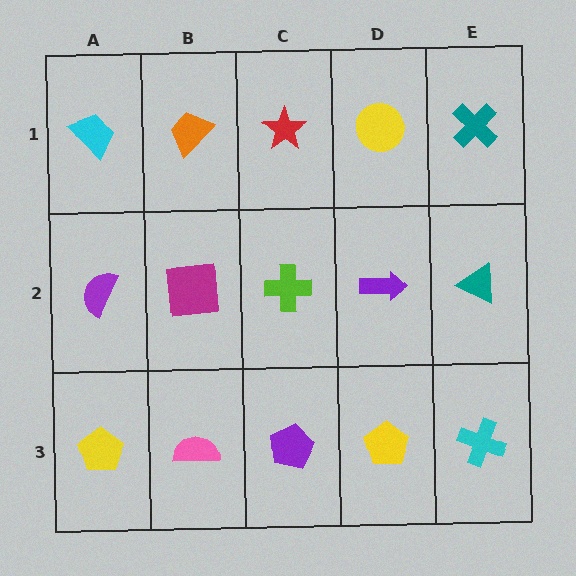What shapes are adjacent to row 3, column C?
A lime cross (row 2, column C), a pink semicircle (row 3, column B), a yellow pentagon (row 3, column D).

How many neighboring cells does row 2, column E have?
3.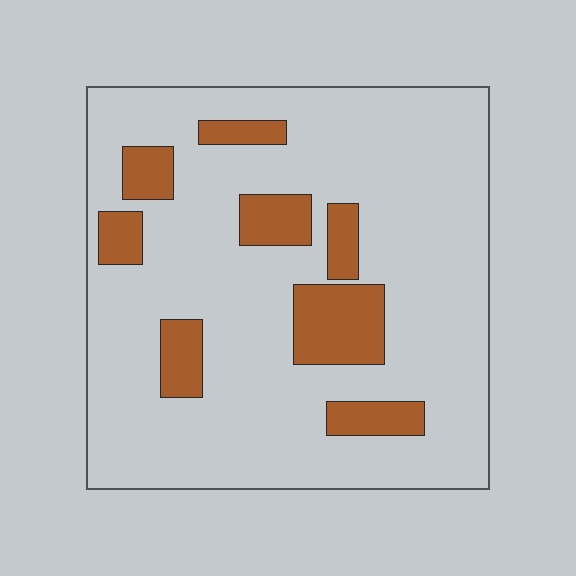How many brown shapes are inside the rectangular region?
8.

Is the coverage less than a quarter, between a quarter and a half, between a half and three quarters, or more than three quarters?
Less than a quarter.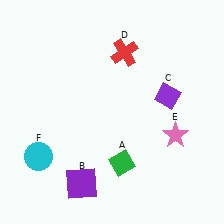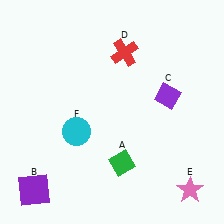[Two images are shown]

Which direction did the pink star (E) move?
The pink star (E) moved down.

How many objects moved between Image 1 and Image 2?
3 objects moved between the two images.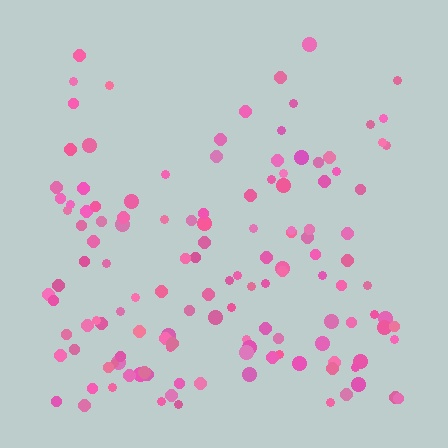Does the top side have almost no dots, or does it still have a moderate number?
Still a moderate number, just noticeably fewer than the bottom.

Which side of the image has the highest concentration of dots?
The bottom.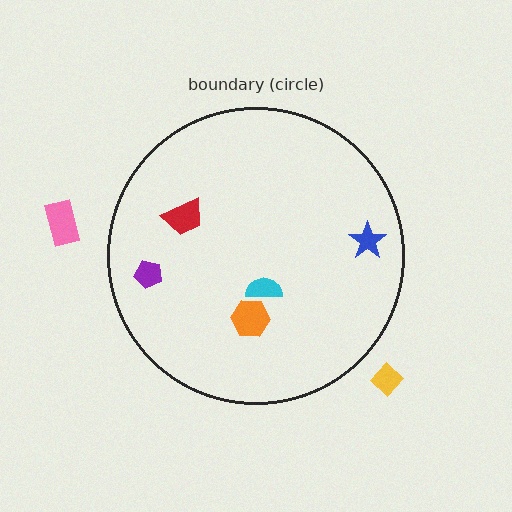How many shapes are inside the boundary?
5 inside, 2 outside.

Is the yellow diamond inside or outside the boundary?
Outside.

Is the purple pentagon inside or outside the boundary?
Inside.